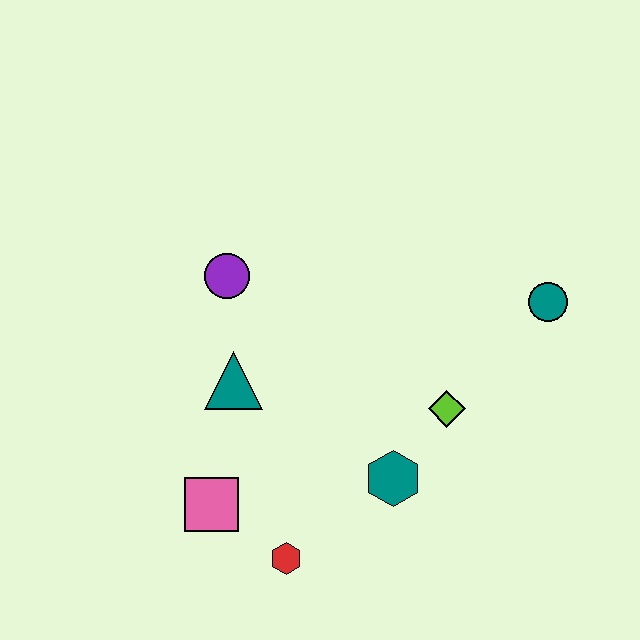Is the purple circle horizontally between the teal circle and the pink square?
Yes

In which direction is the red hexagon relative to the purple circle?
The red hexagon is below the purple circle.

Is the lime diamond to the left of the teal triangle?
No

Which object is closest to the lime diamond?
The teal hexagon is closest to the lime diamond.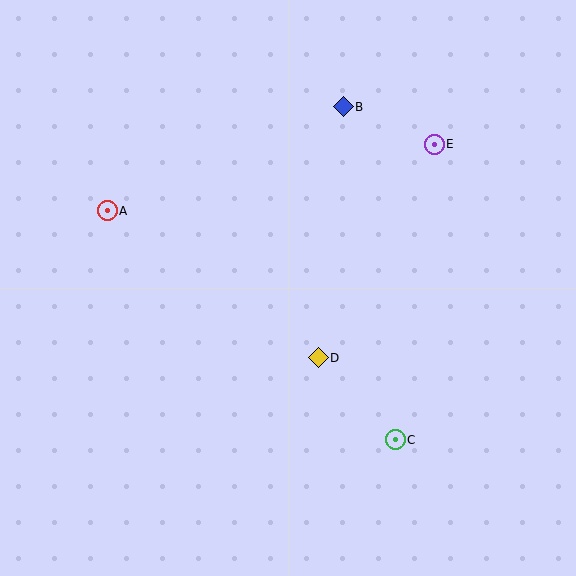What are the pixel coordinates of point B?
Point B is at (343, 107).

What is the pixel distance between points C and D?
The distance between C and D is 112 pixels.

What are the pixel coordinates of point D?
Point D is at (318, 358).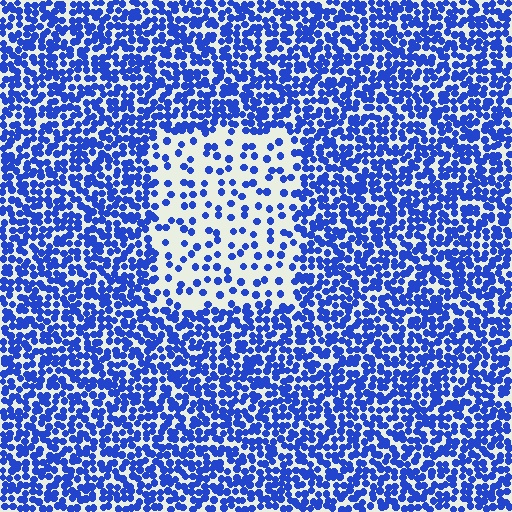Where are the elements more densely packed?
The elements are more densely packed outside the rectangle boundary.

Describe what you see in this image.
The image contains small blue elements arranged at two different densities. A rectangle-shaped region is visible where the elements are less densely packed than the surrounding area.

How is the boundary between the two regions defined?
The boundary is defined by a change in element density (approximately 2.8x ratio). All elements are the same color, size, and shape.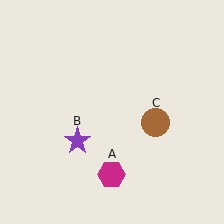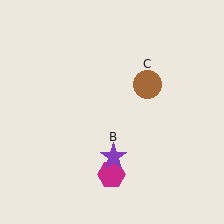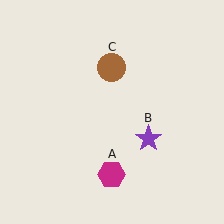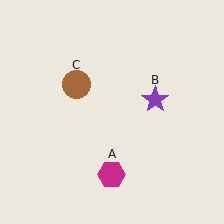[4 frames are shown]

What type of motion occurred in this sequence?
The purple star (object B), brown circle (object C) rotated counterclockwise around the center of the scene.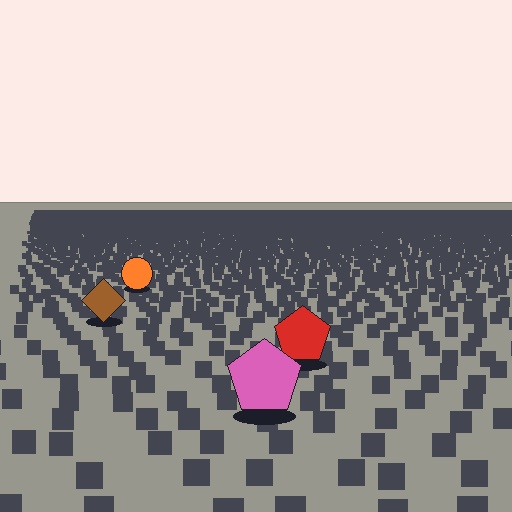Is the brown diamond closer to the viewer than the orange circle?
Yes. The brown diamond is closer — you can tell from the texture gradient: the ground texture is coarser near it.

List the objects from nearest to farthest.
From nearest to farthest: the pink pentagon, the red pentagon, the brown diamond, the orange circle.